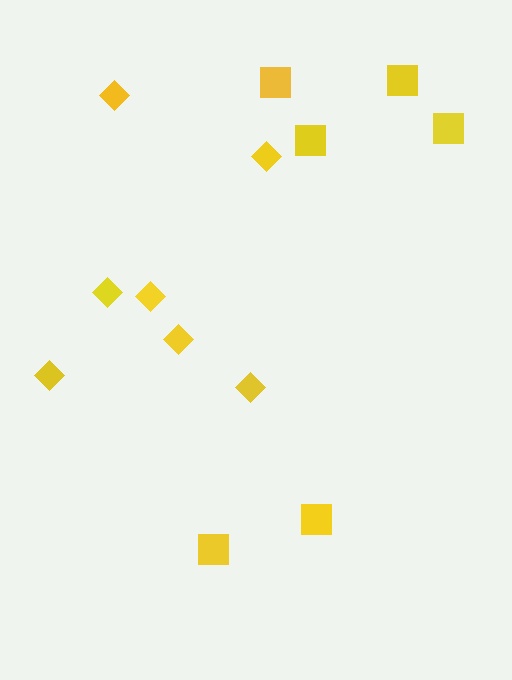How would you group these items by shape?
There are 2 groups: one group of squares (6) and one group of diamonds (7).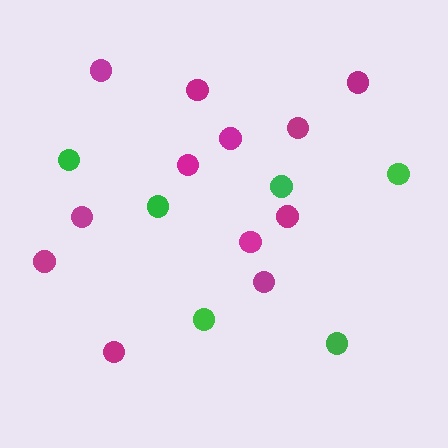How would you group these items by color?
There are 2 groups: one group of green circles (6) and one group of magenta circles (12).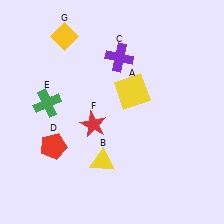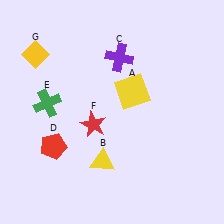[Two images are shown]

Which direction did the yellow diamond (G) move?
The yellow diamond (G) moved left.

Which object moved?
The yellow diamond (G) moved left.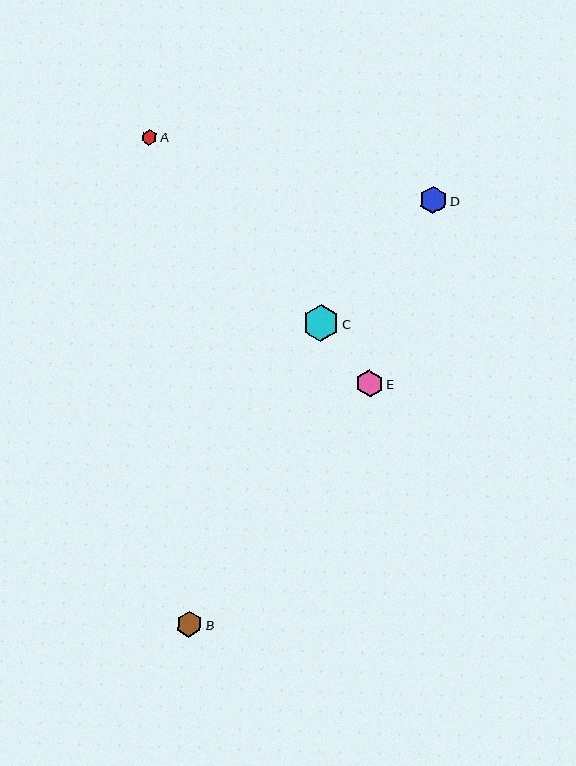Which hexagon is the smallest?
Hexagon A is the smallest with a size of approximately 16 pixels.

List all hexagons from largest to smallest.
From largest to smallest: C, D, E, B, A.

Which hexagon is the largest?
Hexagon C is the largest with a size of approximately 36 pixels.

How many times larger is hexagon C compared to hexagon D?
Hexagon C is approximately 1.3 times the size of hexagon D.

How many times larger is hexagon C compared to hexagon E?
Hexagon C is approximately 1.3 times the size of hexagon E.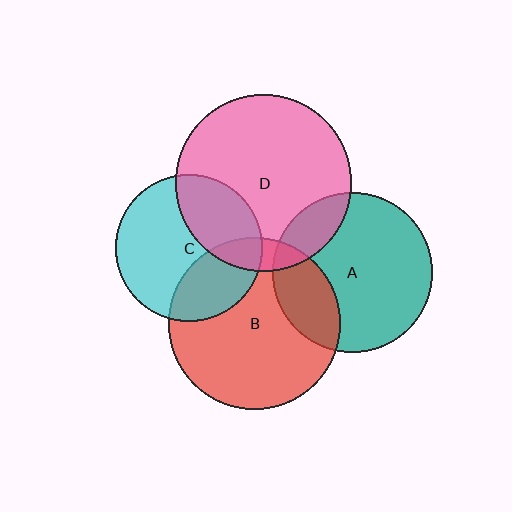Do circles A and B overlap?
Yes.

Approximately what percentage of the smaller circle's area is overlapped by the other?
Approximately 25%.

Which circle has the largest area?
Circle D (pink).